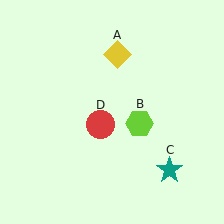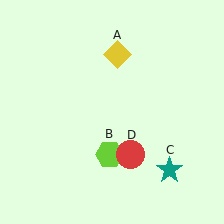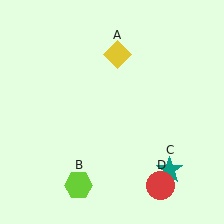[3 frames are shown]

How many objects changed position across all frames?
2 objects changed position: lime hexagon (object B), red circle (object D).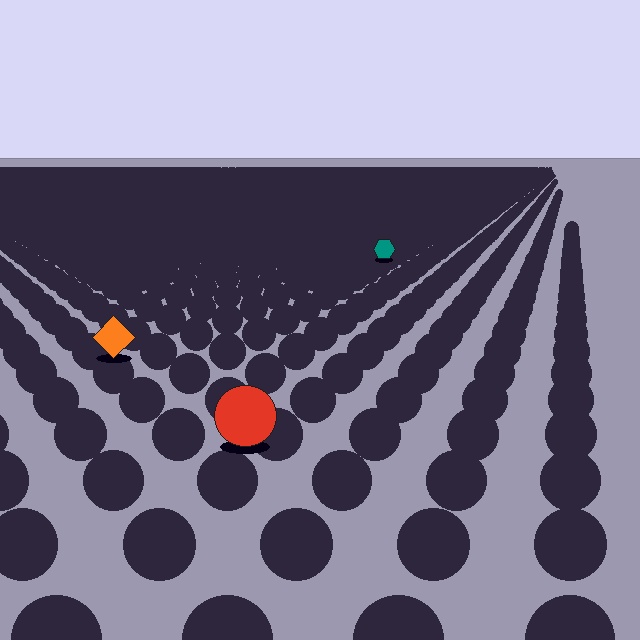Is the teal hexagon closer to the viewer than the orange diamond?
No. The orange diamond is closer — you can tell from the texture gradient: the ground texture is coarser near it.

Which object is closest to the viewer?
The red circle is closest. The texture marks near it are larger and more spread out.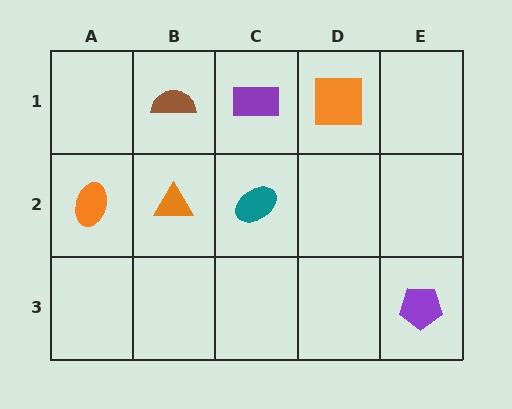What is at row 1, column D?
An orange square.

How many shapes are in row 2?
3 shapes.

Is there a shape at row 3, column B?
No, that cell is empty.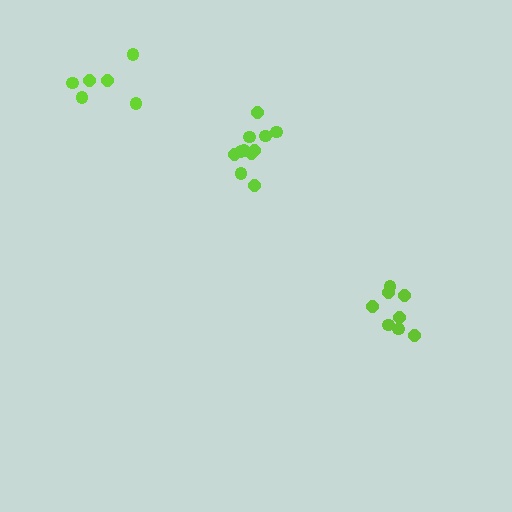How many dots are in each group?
Group 1: 8 dots, Group 2: 11 dots, Group 3: 6 dots (25 total).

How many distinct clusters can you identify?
There are 3 distinct clusters.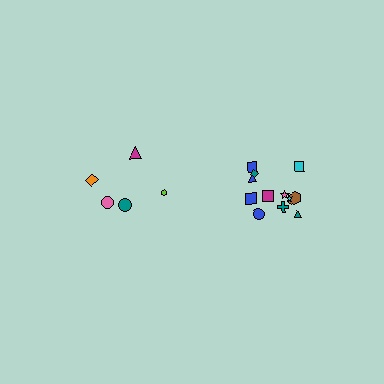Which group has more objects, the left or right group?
The right group.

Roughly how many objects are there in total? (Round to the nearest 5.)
Roughly 15 objects in total.